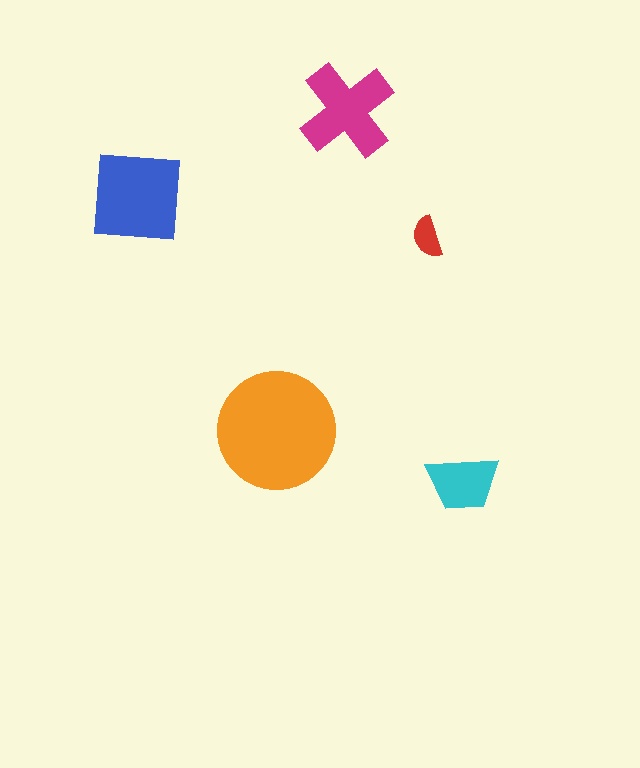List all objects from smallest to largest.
The red semicircle, the cyan trapezoid, the magenta cross, the blue square, the orange circle.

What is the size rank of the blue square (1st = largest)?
2nd.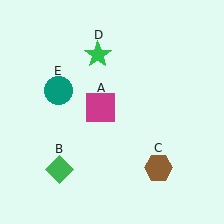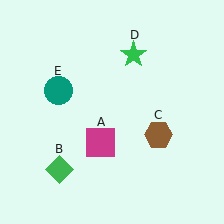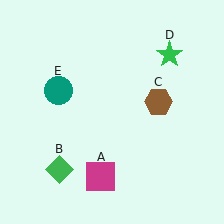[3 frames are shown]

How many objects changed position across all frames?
3 objects changed position: magenta square (object A), brown hexagon (object C), green star (object D).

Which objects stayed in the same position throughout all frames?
Green diamond (object B) and teal circle (object E) remained stationary.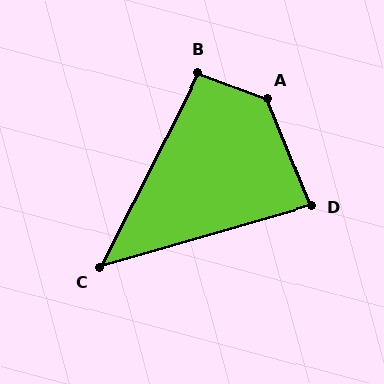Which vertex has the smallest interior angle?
C, at approximately 47 degrees.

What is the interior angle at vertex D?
Approximately 84 degrees (acute).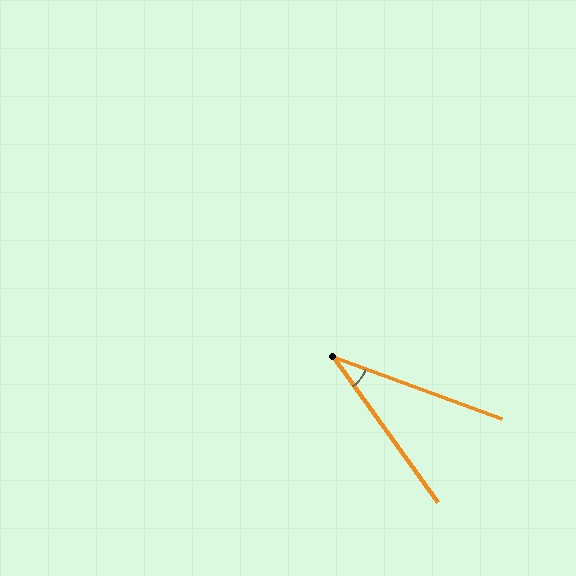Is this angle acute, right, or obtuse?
It is acute.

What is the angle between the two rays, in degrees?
Approximately 34 degrees.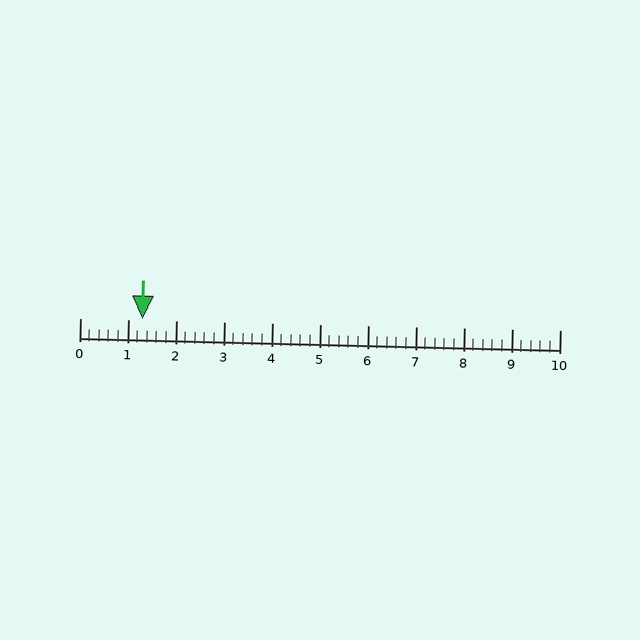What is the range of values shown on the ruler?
The ruler shows values from 0 to 10.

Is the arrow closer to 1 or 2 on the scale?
The arrow is closer to 1.